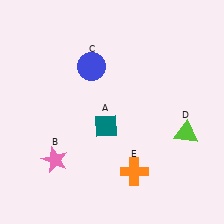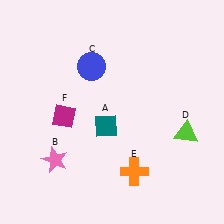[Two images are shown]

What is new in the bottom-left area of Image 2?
A magenta diamond (F) was added in the bottom-left area of Image 2.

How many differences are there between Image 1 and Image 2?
There is 1 difference between the two images.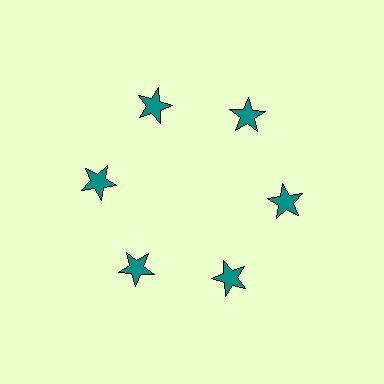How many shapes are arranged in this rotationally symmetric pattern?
There are 6 shapes, arranged in 6 groups of 1.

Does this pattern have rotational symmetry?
Yes, this pattern has 6-fold rotational symmetry. It looks the same after rotating 60 degrees around the center.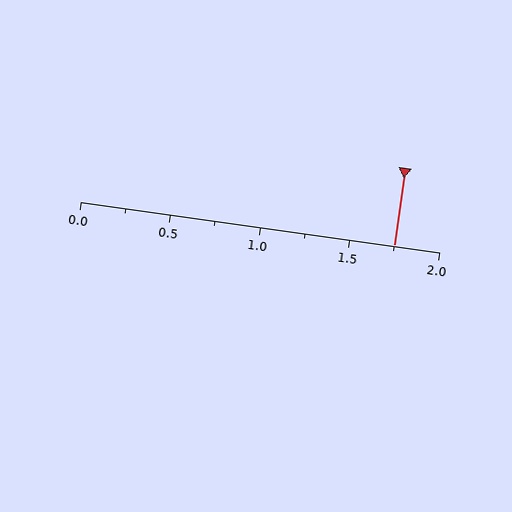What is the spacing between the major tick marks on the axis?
The major ticks are spaced 0.5 apart.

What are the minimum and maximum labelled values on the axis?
The axis runs from 0.0 to 2.0.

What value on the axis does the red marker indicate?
The marker indicates approximately 1.75.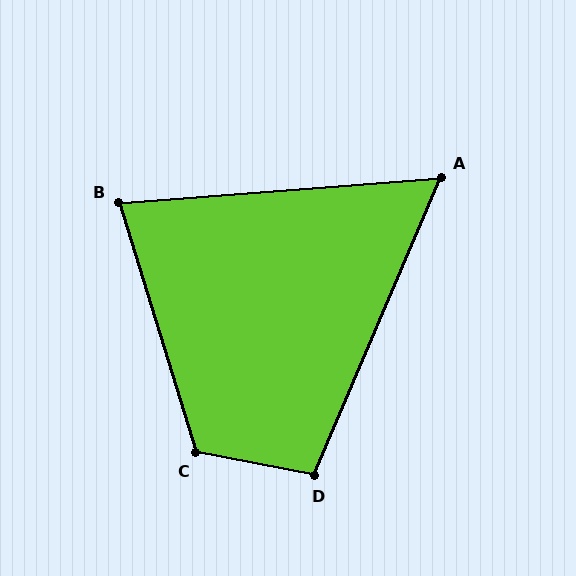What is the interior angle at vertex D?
Approximately 102 degrees (obtuse).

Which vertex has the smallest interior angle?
A, at approximately 62 degrees.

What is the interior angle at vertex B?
Approximately 78 degrees (acute).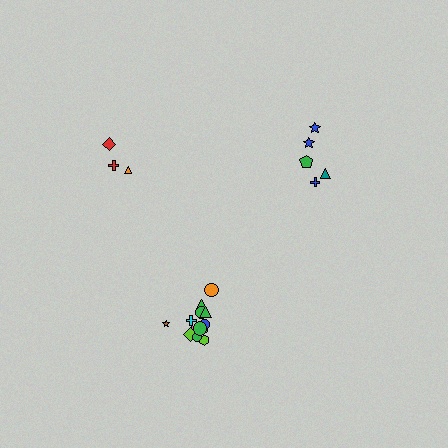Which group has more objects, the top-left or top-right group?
The top-right group.